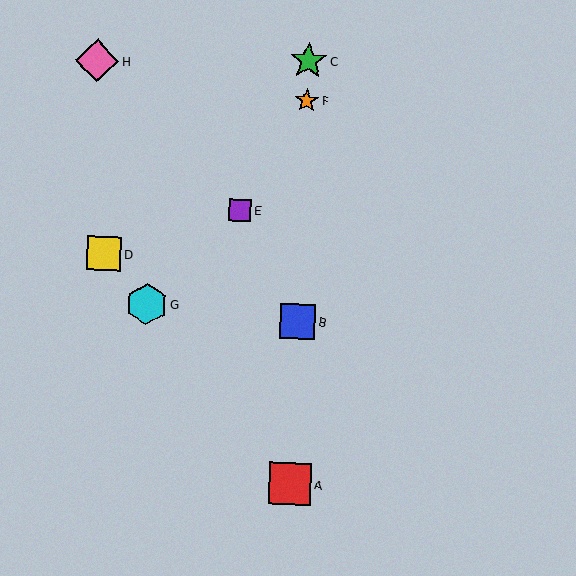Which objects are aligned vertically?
Objects A, B, C, F are aligned vertically.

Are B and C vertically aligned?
Yes, both are at x≈297.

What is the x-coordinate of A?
Object A is at x≈290.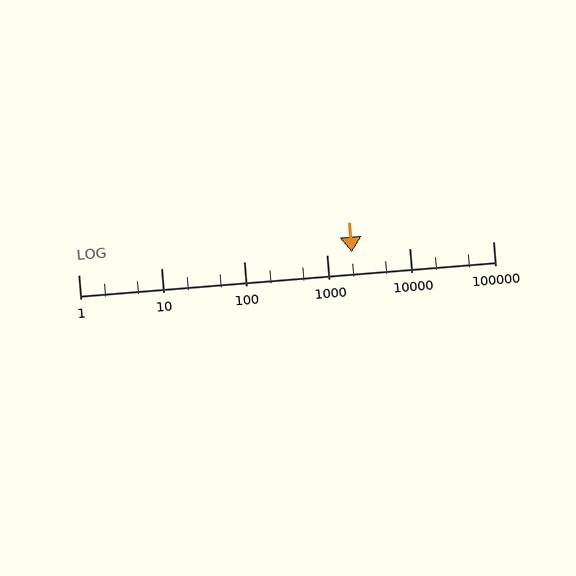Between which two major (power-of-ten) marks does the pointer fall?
The pointer is between 1000 and 10000.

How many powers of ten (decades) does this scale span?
The scale spans 5 decades, from 1 to 100000.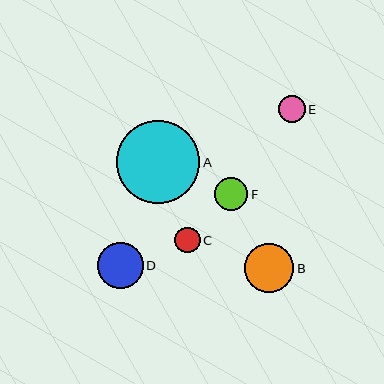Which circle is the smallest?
Circle C is the smallest with a size of approximately 25 pixels.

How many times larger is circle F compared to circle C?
Circle F is approximately 1.3 times the size of circle C.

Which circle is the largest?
Circle A is the largest with a size of approximately 83 pixels.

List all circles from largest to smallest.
From largest to smallest: A, B, D, F, E, C.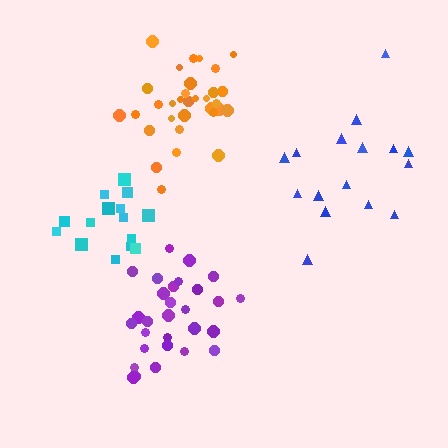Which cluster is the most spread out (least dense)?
Blue.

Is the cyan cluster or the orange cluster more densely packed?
Orange.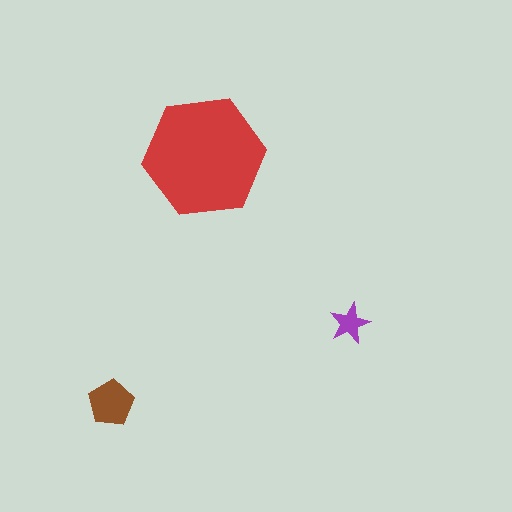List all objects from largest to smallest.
The red hexagon, the brown pentagon, the purple star.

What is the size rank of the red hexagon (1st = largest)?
1st.